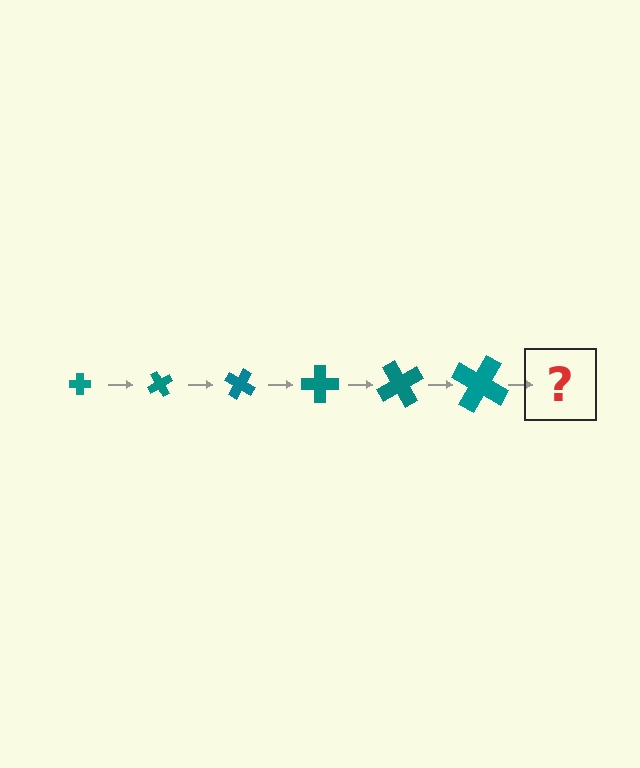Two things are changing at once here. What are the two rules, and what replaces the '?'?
The two rules are that the cross grows larger each step and it rotates 60 degrees each step. The '?' should be a cross, larger than the previous one and rotated 360 degrees from the start.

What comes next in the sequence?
The next element should be a cross, larger than the previous one and rotated 360 degrees from the start.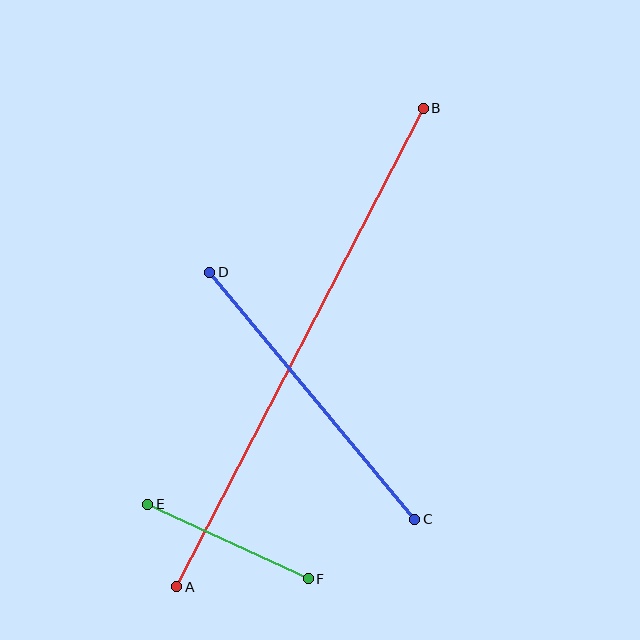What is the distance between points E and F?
The distance is approximately 177 pixels.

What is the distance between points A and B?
The distance is approximately 538 pixels.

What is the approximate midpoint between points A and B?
The midpoint is at approximately (300, 347) pixels.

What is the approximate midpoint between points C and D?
The midpoint is at approximately (312, 396) pixels.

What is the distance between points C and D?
The distance is approximately 321 pixels.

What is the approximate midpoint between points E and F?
The midpoint is at approximately (228, 541) pixels.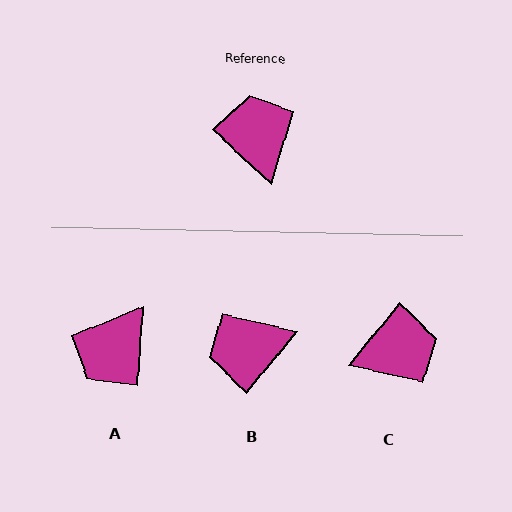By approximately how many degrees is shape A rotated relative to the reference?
Approximately 130 degrees counter-clockwise.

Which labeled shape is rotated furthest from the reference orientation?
A, about 130 degrees away.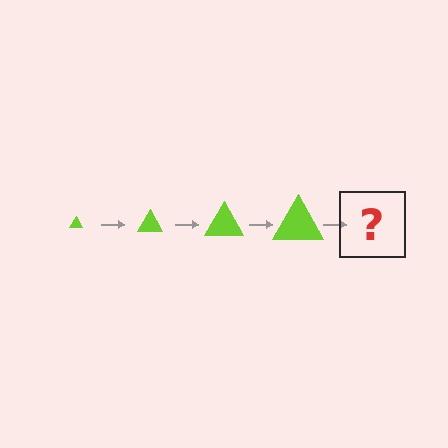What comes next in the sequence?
The next element should be a lime triangle, larger than the previous one.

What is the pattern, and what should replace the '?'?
The pattern is that the triangle gets progressively larger each step. The '?' should be a lime triangle, larger than the previous one.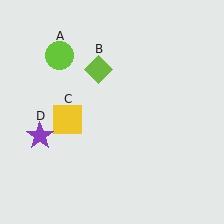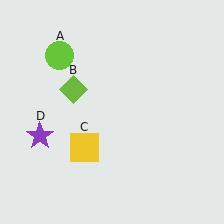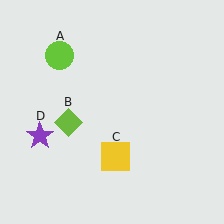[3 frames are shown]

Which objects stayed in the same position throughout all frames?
Lime circle (object A) and purple star (object D) remained stationary.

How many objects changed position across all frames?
2 objects changed position: lime diamond (object B), yellow square (object C).